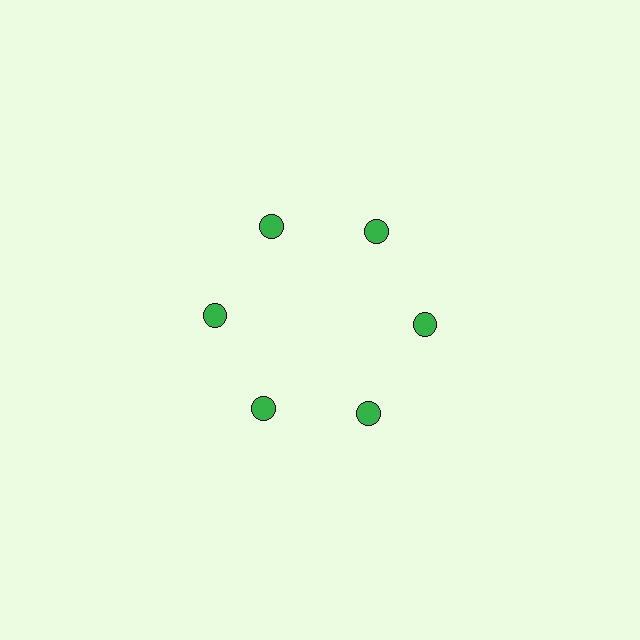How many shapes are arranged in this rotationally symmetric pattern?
There are 6 shapes, arranged in 6 groups of 1.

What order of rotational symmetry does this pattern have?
This pattern has 6-fold rotational symmetry.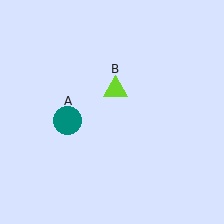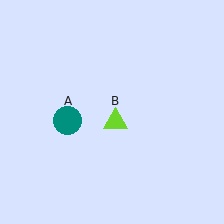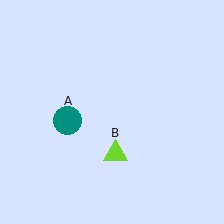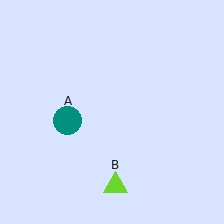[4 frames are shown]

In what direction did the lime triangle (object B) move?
The lime triangle (object B) moved down.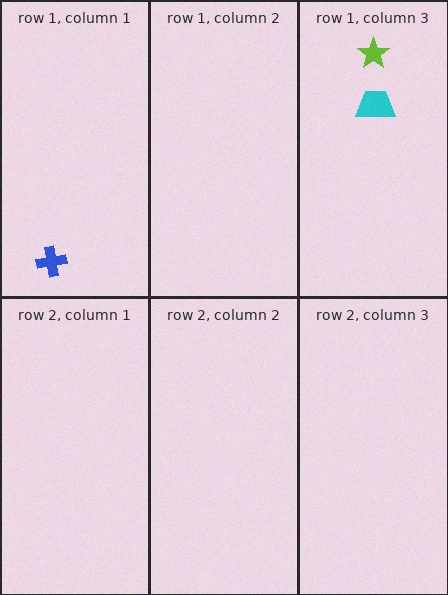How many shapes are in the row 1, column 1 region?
1.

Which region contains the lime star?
The row 1, column 3 region.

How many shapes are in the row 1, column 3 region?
2.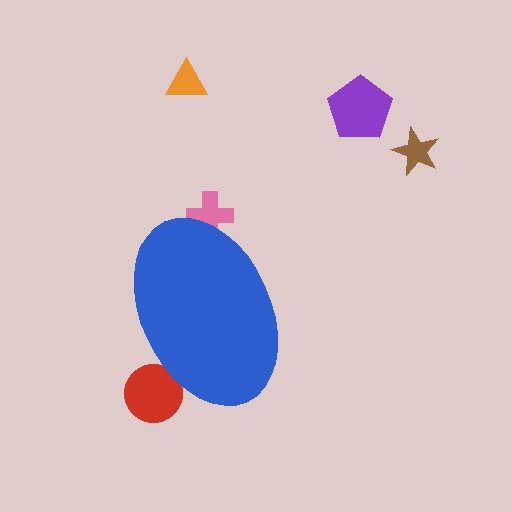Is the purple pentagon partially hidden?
No, the purple pentagon is fully visible.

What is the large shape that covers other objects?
A blue ellipse.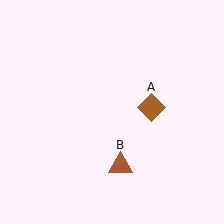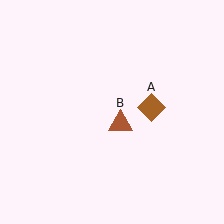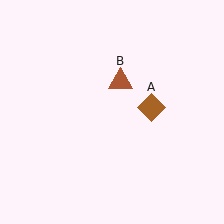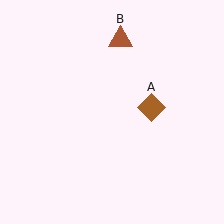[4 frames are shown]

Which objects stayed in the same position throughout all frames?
Brown diamond (object A) remained stationary.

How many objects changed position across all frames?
1 object changed position: brown triangle (object B).